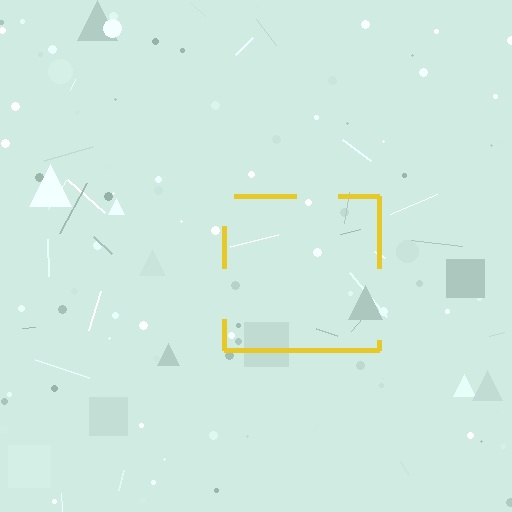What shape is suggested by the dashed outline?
The dashed outline suggests a square.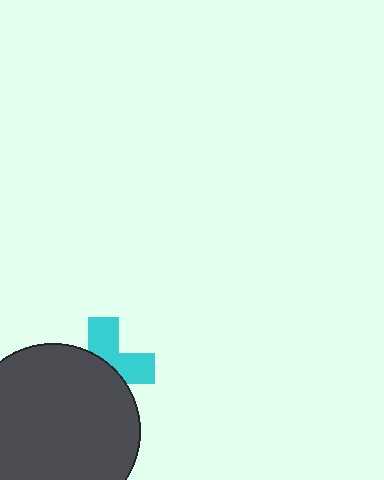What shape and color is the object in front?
The object in front is a dark gray circle.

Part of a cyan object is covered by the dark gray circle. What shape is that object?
It is a cross.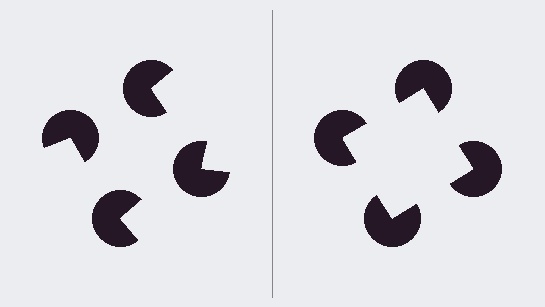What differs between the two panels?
The pac-man discs are positioned identically on both sides; only the wedge orientations differ. On the right they align to a square; on the left they are misaligned.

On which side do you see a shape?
An illusory square appears on the right side. On the left side the wedge cuts are rotated, so no coherent shape forms.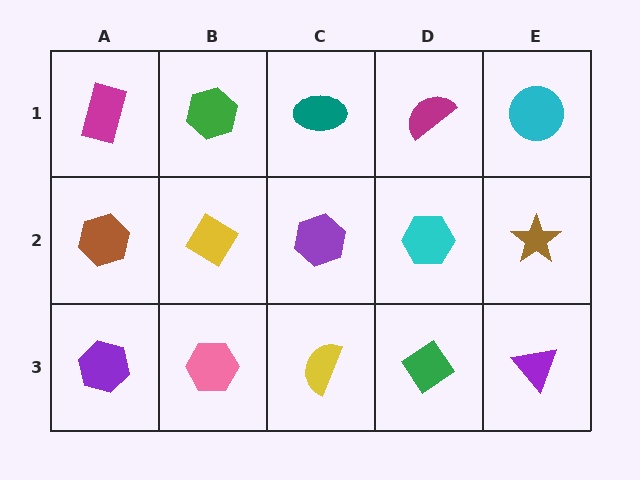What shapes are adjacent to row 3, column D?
A cyan hexagon (row 2, column D), a yellow semicircle (row 3, column C), a purple triangle (row 3, column E).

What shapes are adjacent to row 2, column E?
A cyan circle (row 1, column E), a purple triangle (row 3, column E), a cyan hexagon (row 2, column D).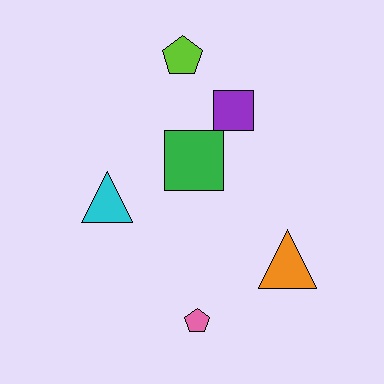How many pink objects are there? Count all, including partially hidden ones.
There is 1 pink object.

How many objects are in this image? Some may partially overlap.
There are 6 objects.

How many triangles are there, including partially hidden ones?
There are 2 triangles.